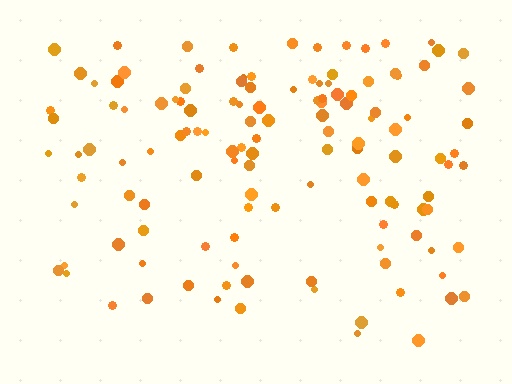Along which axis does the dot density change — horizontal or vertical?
Vertical.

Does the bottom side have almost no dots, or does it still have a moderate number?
Still a moderate number, just noticeably fewer than the top.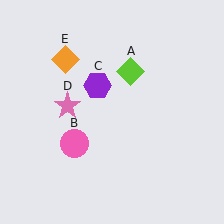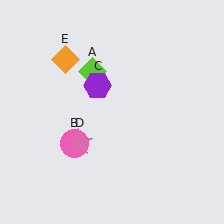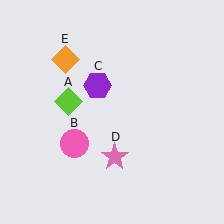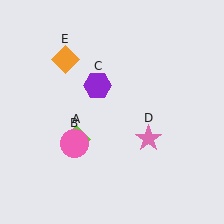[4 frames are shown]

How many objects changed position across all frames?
2 objects changed position: lime diamond (object A), pink star (object D).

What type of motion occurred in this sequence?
The lime diamond (object A), pink star (object D) rotated counterclockwise around the center of the scene.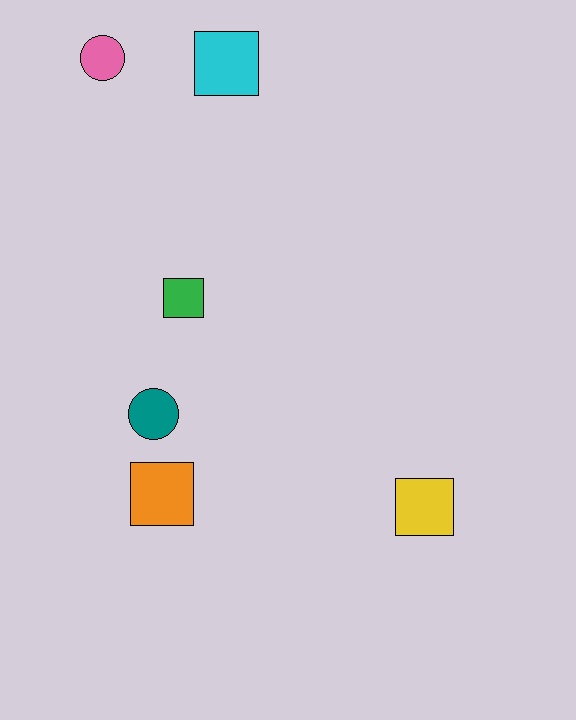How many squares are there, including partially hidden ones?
There are 4 squares.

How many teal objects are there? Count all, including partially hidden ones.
There is 1 teal object.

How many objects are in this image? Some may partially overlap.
There are 6 objects.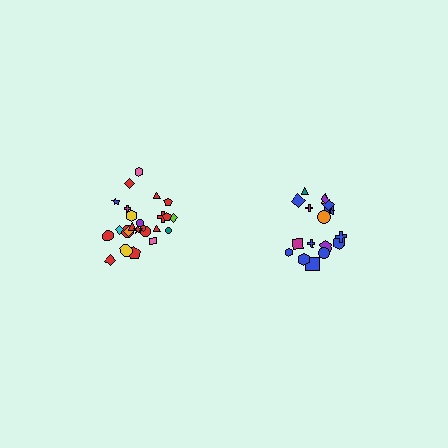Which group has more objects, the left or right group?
The left group.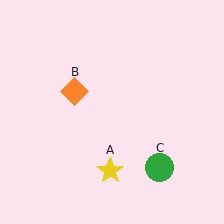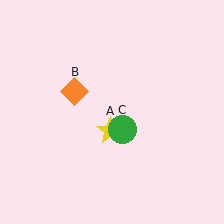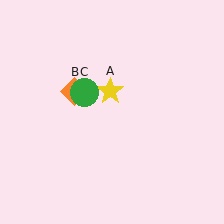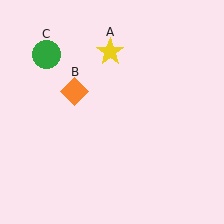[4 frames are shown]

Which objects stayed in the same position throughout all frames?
Orange diamond (object B) remained stationary.